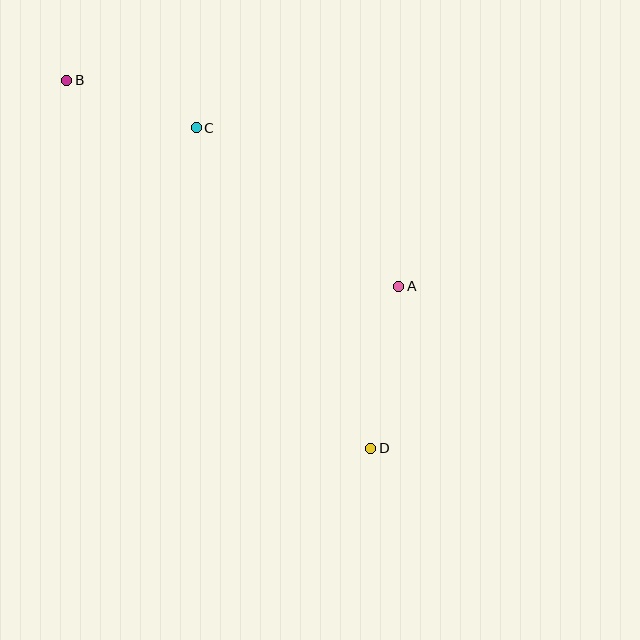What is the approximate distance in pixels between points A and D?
The distance between A and D is approximately 164 pixels.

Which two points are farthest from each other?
Points B and D are farthest from each other.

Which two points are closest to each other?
Points B and C are closest to each other.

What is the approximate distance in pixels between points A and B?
The distance between A and B is approximately 391 pixels.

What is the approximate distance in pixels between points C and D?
The distance between C and D is approximately 365 pixels.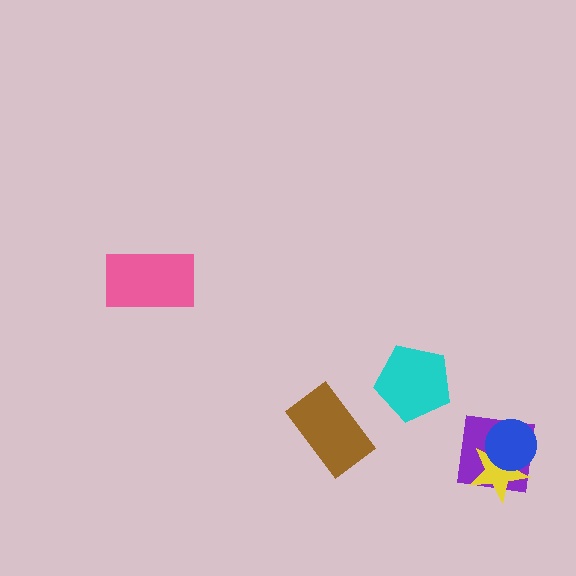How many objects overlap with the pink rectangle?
0 objects overlap with the pink rectangle.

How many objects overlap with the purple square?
2 objects overlap with the purple square.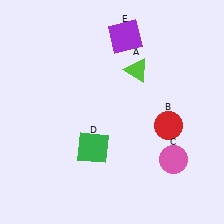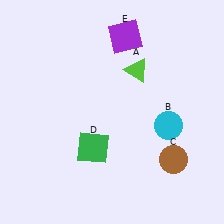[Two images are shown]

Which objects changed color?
B changed from red to cyan. C changed from pink to brown.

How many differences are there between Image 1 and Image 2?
There are 2 differences between the two images.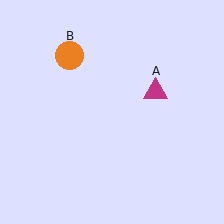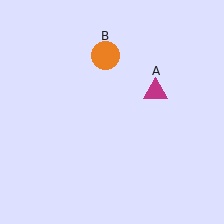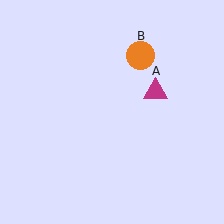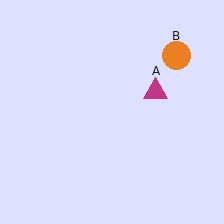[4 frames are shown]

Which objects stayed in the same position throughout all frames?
Magenta triangle (object A) remained stationary.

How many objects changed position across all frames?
1 object changed position: orange circle (object B).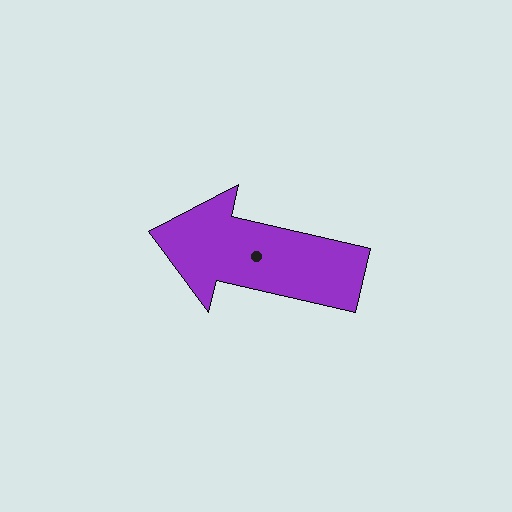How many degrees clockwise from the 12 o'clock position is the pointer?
Approximately 283 degrees.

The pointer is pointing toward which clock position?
Roughly 9 o'clock.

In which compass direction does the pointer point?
West.